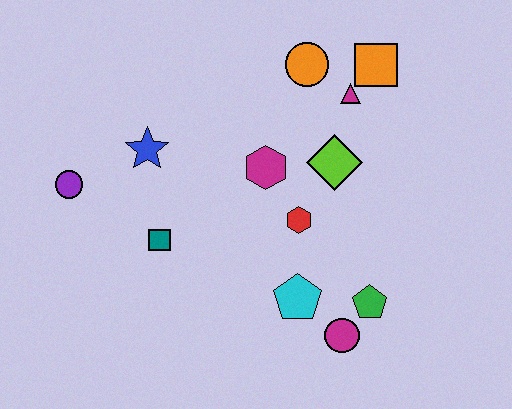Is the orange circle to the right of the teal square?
Yes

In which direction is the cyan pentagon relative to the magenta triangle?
The cyan pentagon is below the magenta triangle.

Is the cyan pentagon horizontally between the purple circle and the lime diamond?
Yes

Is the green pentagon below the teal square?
Yes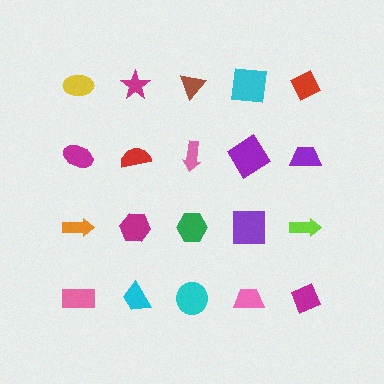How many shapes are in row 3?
5 shapes.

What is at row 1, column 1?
A yellow ellipse.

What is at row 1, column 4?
A cyan square.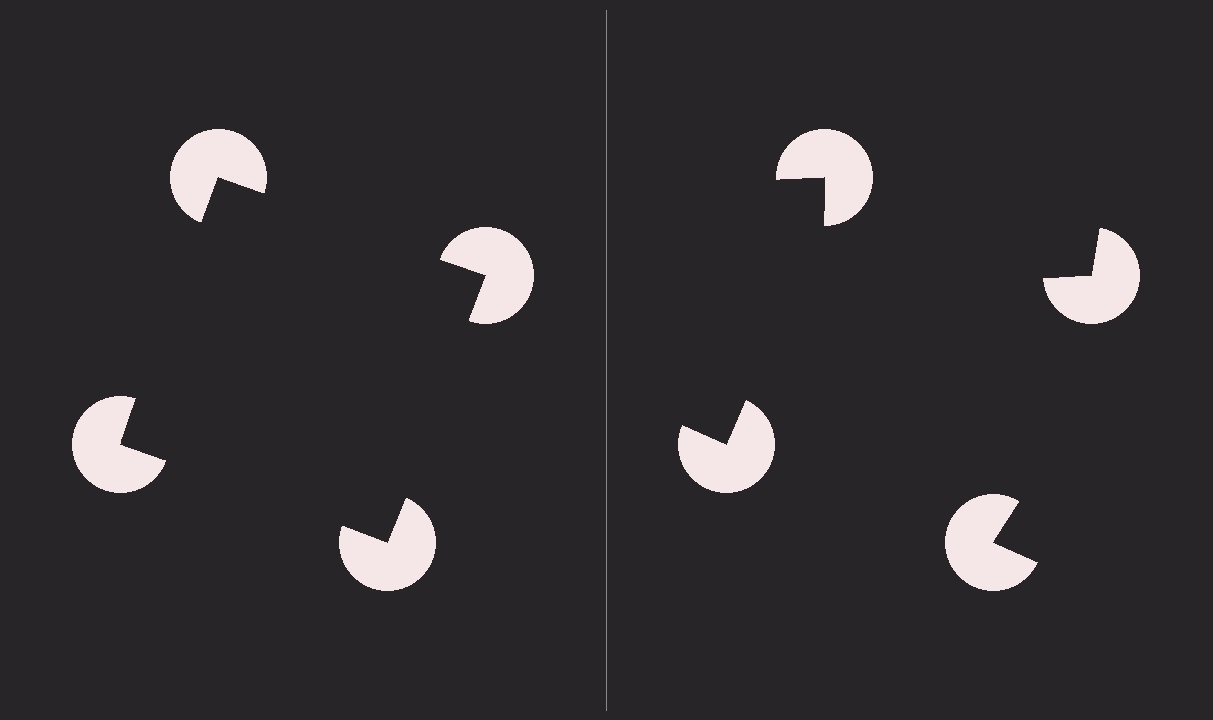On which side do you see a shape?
An illusory square appears on the left side. On the right side the wedge cuts are rotated, so no coherent shape forms.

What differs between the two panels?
The pac-man discs are positioned identically on both sides; only the wedge orientations differ. On the left they align to a square; on the right they are misaligned.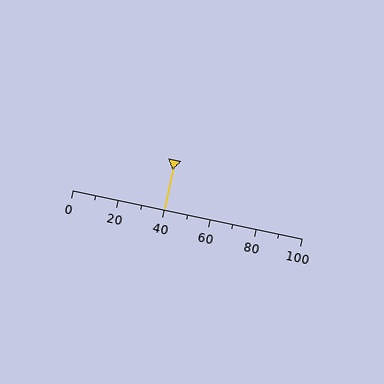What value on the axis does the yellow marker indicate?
The marker indicates approximately 40.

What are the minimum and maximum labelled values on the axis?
The axis runs from 0 to 100.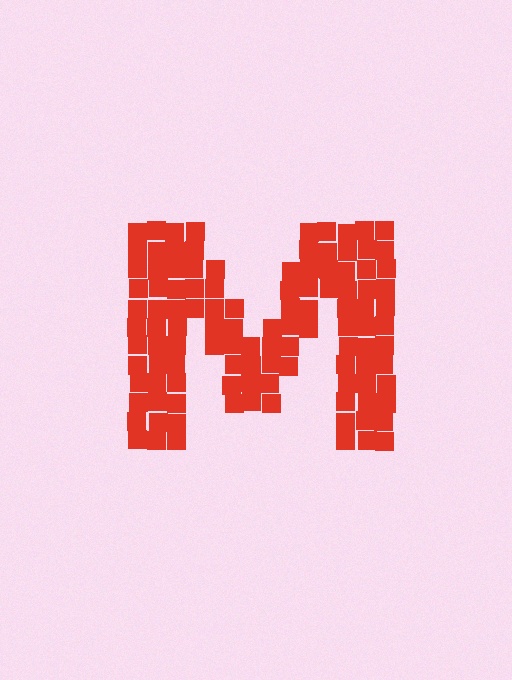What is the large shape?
The large shape is the letter M.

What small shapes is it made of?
It is made of small squares.